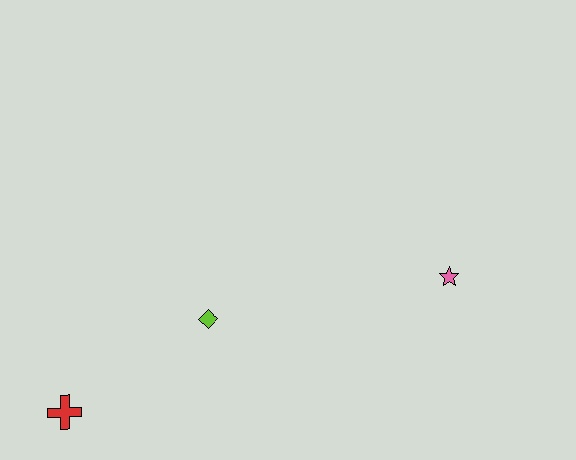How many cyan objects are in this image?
There are no cyan objects.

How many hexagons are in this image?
There are no hexagons.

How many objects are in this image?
There are 3 objects.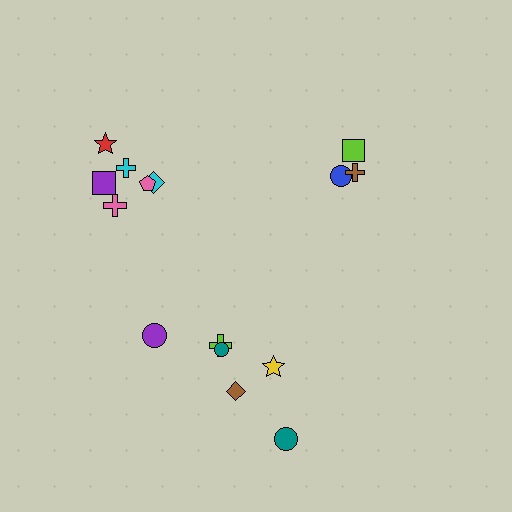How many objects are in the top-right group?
There are 3 objects.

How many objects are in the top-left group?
There are 6 objects.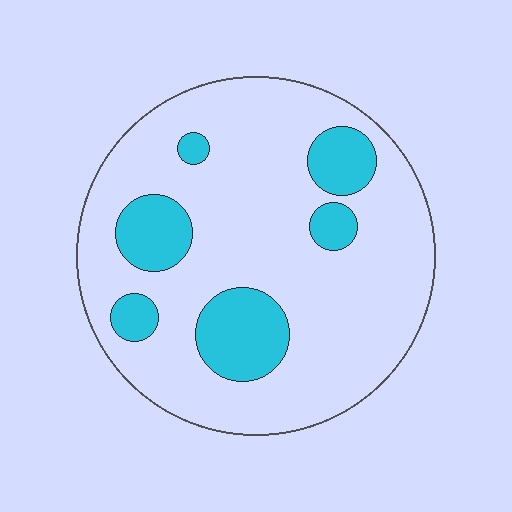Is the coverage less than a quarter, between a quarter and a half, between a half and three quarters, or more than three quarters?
Less than a quarter.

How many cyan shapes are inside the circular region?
6.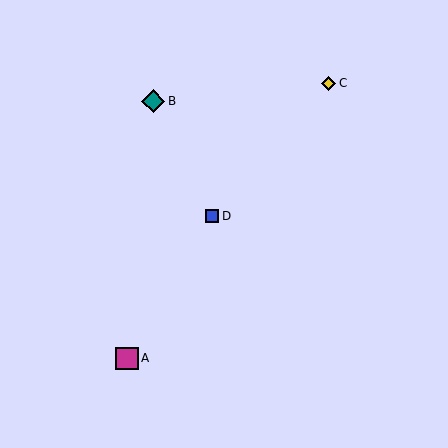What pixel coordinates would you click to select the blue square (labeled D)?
Click at (212, 216) to select the blue square D.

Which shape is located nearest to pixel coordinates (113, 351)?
The magenta square (labeled A) at (127, 358) is nearest to that location.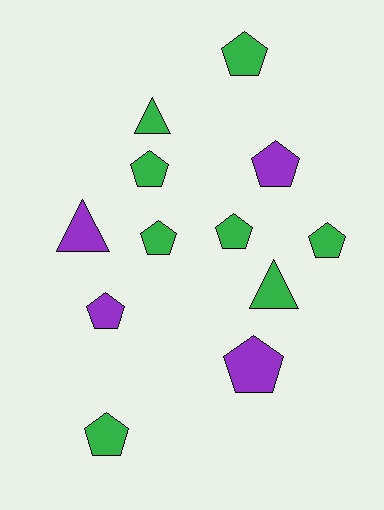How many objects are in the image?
There are 12 objects.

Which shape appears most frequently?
Pentagon, with 9 objects.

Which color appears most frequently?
Green, with 8 objects.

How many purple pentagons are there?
There are 3 purple pentagons.